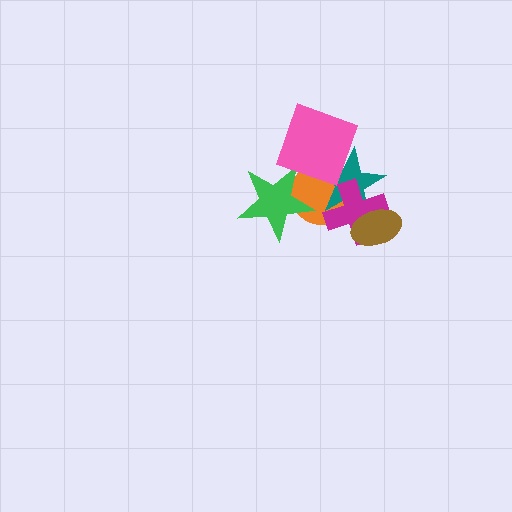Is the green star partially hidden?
Yes, it is partially covered by another shape.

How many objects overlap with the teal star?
4 objects overlap with the teal star.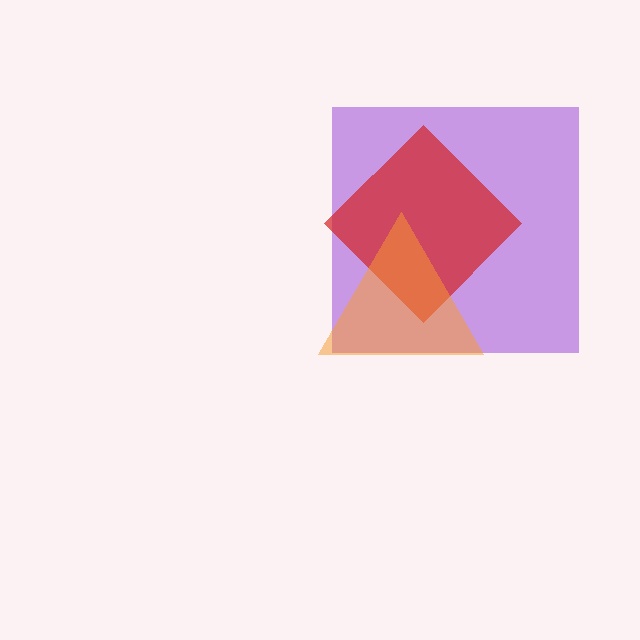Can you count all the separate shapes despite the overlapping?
Yes, there are 3 separate shapes.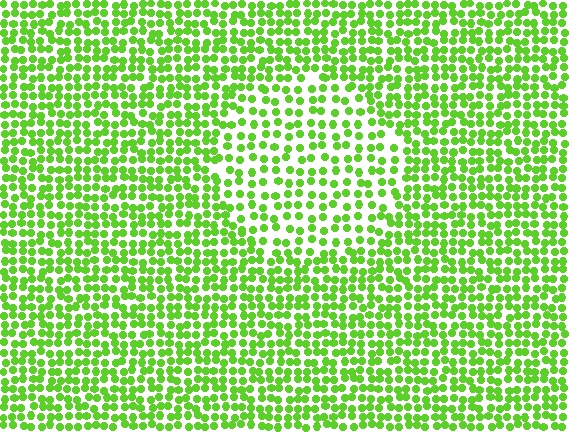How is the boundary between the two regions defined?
The boundary is defined by a change in element density (approximately 1.6x ratio). All elements are the same color, size, and shape.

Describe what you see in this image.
The image contains small lime elements arranged at two different densities. A circle-shaped region is visible where the elements are less densely packed than the surrounding area.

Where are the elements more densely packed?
The elements are more densely packed outside the circle boundary.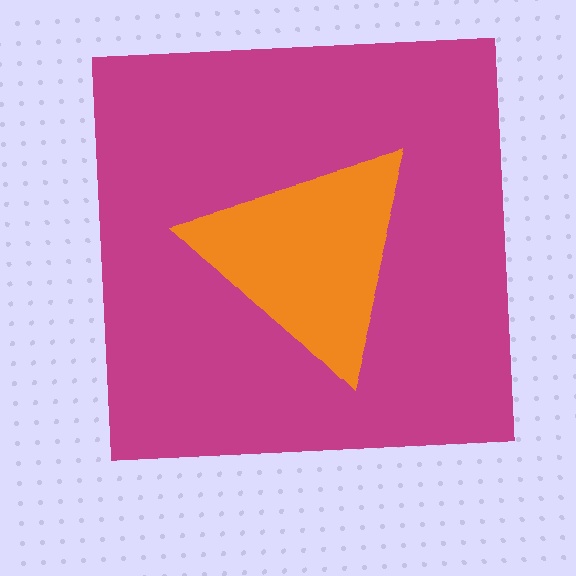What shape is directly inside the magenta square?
The orange triangle.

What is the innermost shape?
The orange triangle.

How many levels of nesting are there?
2.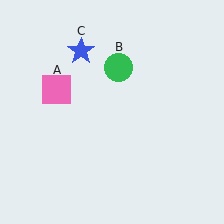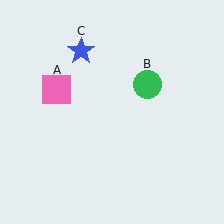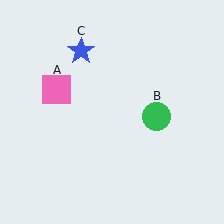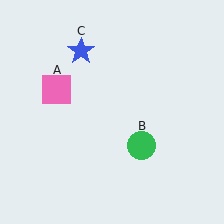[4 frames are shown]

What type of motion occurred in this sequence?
The green circle (object B) rotated clockwise around the center of the scene.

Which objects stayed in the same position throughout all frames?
Pink square (object A) and blue star (object C) remained stationary.